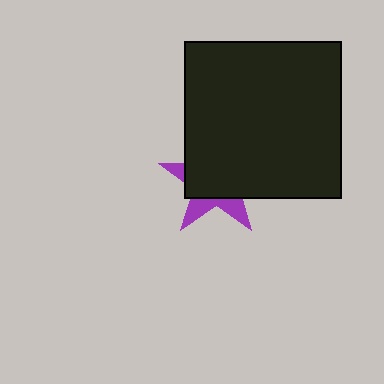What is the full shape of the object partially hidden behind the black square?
The partially hidden object is a purple star.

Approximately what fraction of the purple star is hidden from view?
Roughly 70% of the purple star is hidden behind the black square.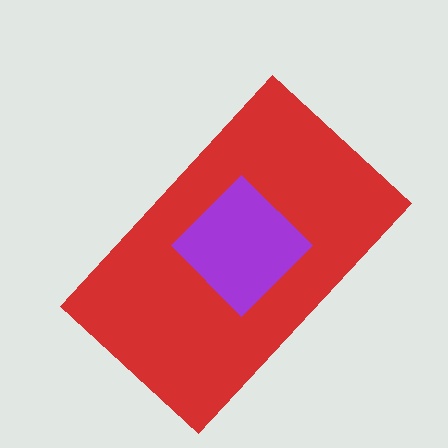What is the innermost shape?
The purple diamond.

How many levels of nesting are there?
2.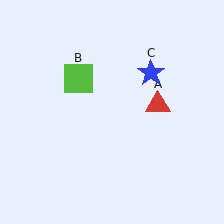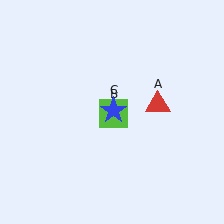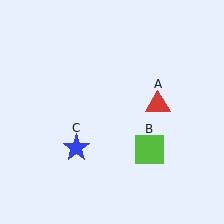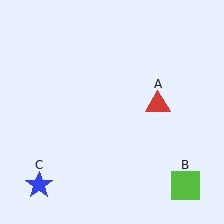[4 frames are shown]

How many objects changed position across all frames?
2 objects changed position: lime square (object B), blue star (object C).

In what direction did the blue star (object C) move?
The blue star (object C) moved down and to the left.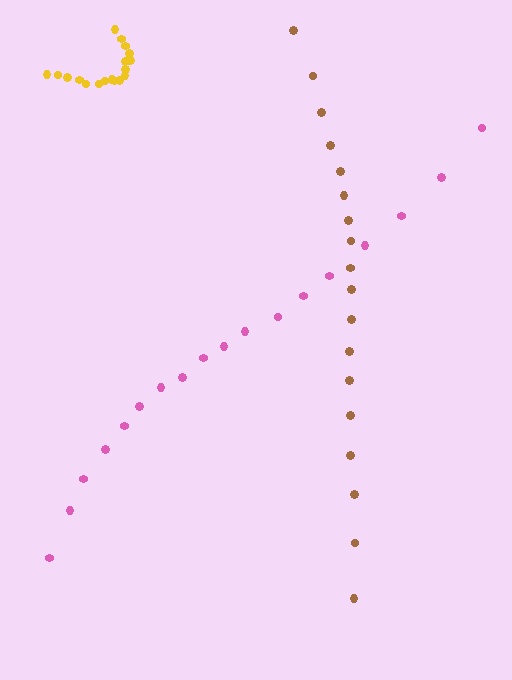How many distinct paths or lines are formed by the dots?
There are 3 distinct paths.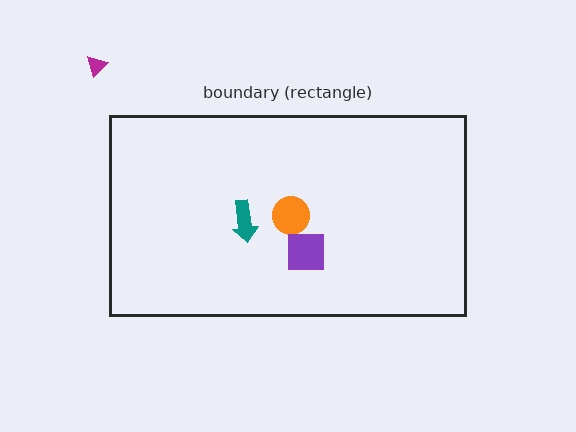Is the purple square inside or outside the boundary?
Inside.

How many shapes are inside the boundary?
3 inside, 1 outside.